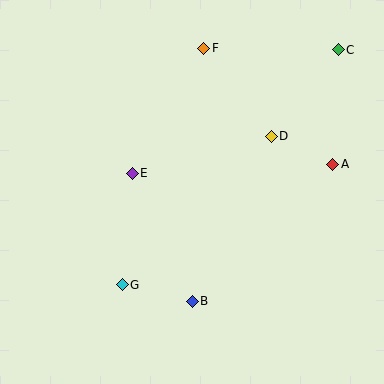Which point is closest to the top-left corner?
Point F is closest to the top-left corner.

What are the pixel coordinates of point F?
Point F is at (204, 48).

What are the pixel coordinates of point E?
Point E is at (132, 173).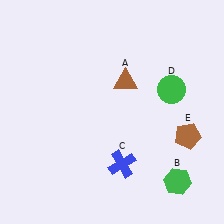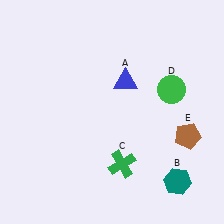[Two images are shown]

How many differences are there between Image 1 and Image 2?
There are 3 differences between the two images.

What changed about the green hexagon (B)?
In Image 1, B is green. In Image 2, it changed to teal.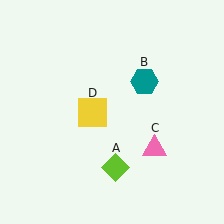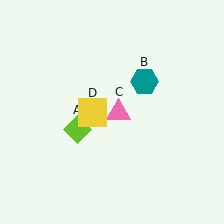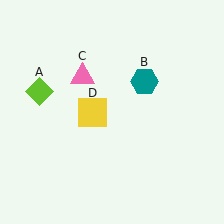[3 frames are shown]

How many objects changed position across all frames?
2 objects changed position: lime diamond (object A), pink triangle (object C).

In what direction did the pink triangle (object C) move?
The pink triangle (object C) moved up and to the left.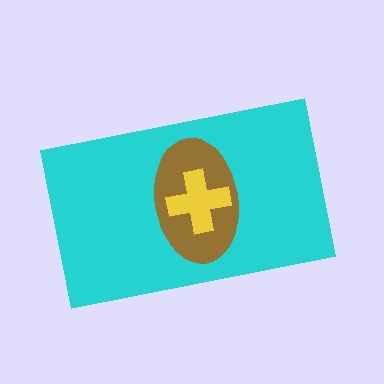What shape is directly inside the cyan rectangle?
The brown ellipse.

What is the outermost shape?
The cyan rectangle.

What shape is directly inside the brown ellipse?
The yellow cross.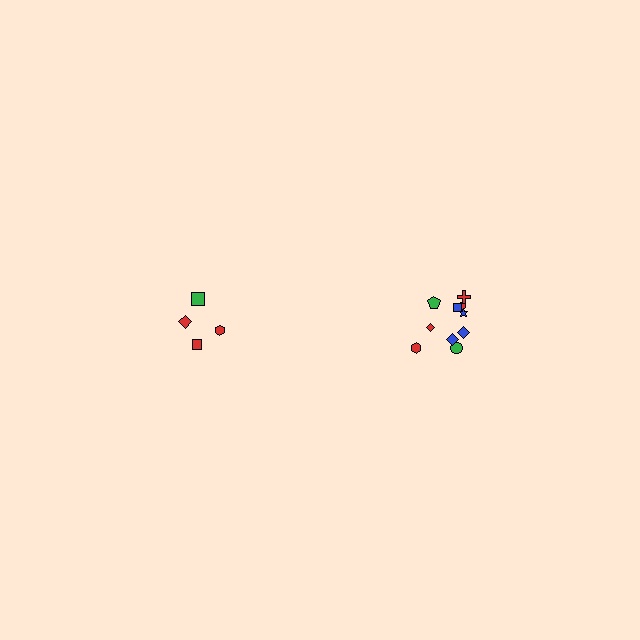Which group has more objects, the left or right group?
The right group.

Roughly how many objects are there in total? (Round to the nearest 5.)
Roughly 15 objects in total.